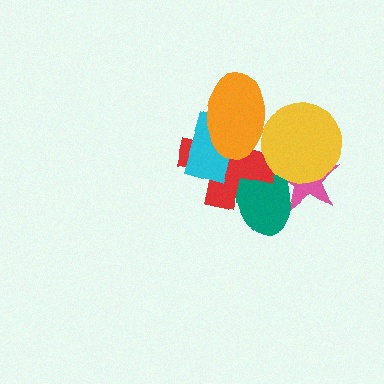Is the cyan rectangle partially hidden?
Yes, it is partially covered by another shape.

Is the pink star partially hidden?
Yes, it is partially covered by another shape.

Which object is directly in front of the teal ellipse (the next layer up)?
The red cross is directly in front of the teal ellipse.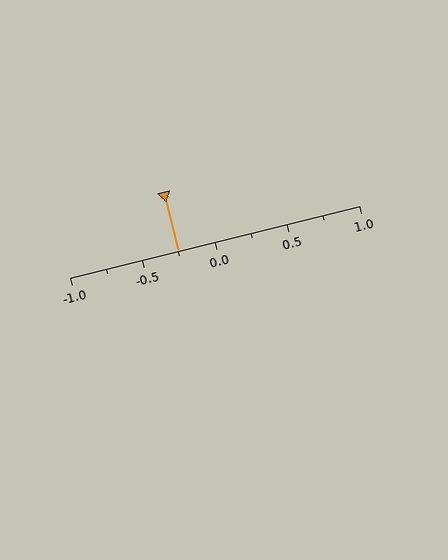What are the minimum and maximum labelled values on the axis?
The axis runs from -1.0 to 1.0.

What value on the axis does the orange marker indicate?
The marker indicates approximately -0.25.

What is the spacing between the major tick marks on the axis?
The major ticks are spaced 0.5 apart.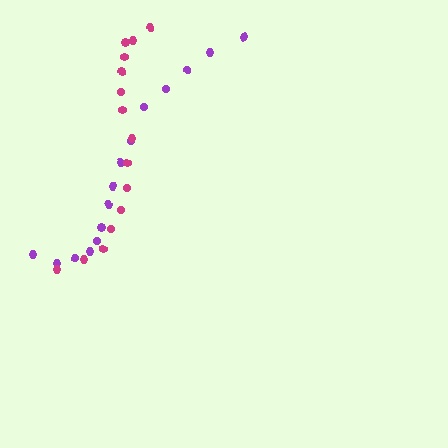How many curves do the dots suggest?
There are 2 distinct paths.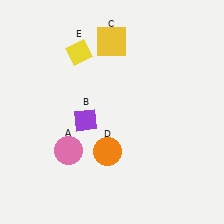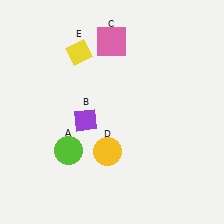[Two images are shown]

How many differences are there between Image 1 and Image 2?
There are 3 differences between the two images.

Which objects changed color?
A changed from pink to lime. C changed from yellow to pink. D changed from orange to yellow.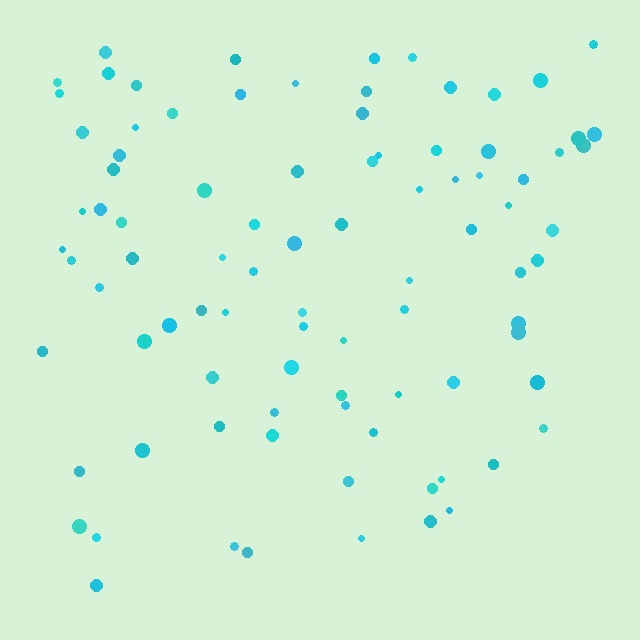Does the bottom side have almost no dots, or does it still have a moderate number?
Still a moderate number, just noticeably fewer than the top.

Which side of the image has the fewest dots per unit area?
The bottom.